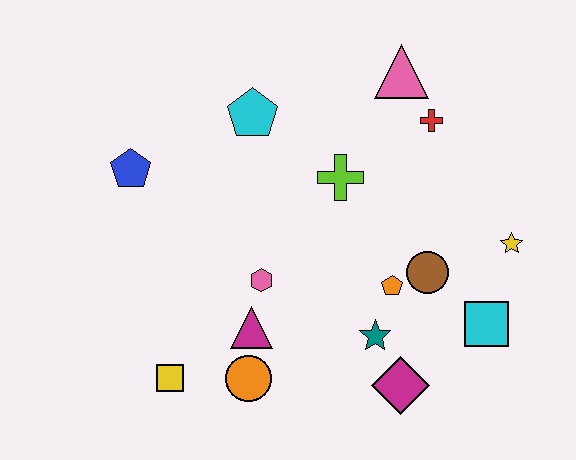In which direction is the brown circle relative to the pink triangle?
The brown circle is below the pink triangle.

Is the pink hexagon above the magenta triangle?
Yes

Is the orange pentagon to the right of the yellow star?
No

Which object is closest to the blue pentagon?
The cyan pentagon is closest to the blue pentagon.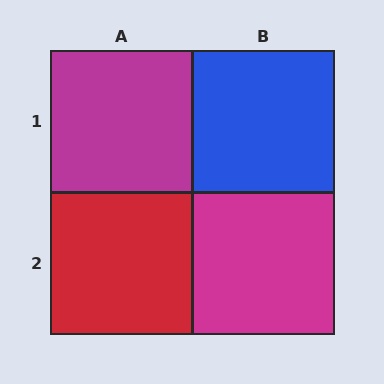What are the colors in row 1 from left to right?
Magenta, blue.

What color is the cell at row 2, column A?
Red.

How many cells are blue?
1 cell is blue.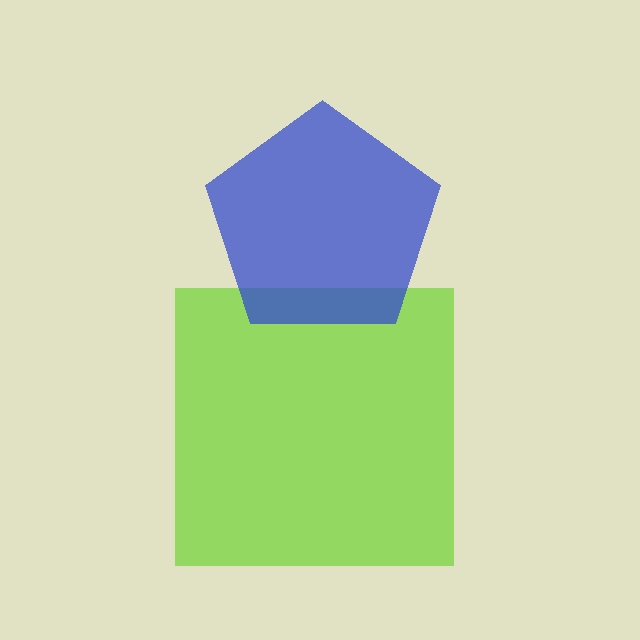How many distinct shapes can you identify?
There are 2 distinct shapes: a lime square, a blue pentagon.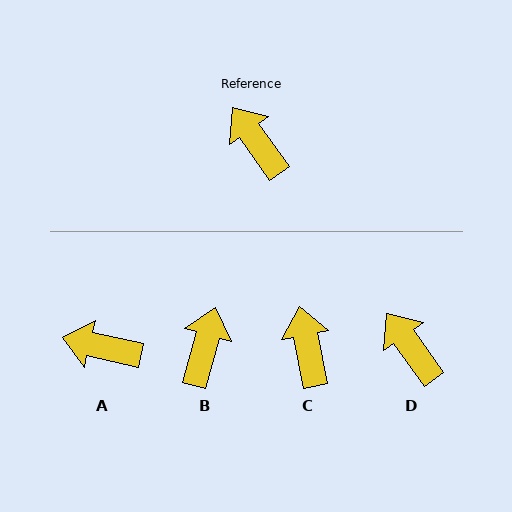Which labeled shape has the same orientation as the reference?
D.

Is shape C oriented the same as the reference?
No, it is off by about 25 degrees.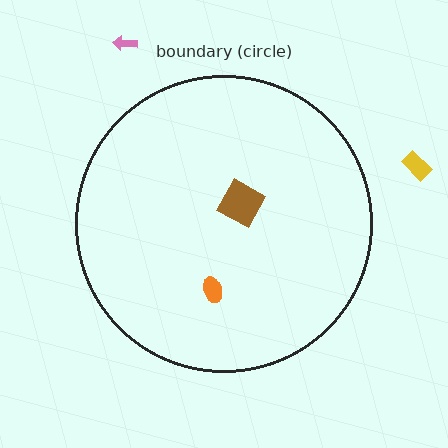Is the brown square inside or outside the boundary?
Inside.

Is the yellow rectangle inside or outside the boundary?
Outside.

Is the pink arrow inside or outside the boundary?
Outside.